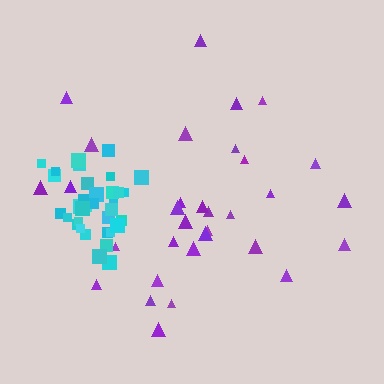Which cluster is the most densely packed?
Cyan.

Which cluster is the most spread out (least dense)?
Purple.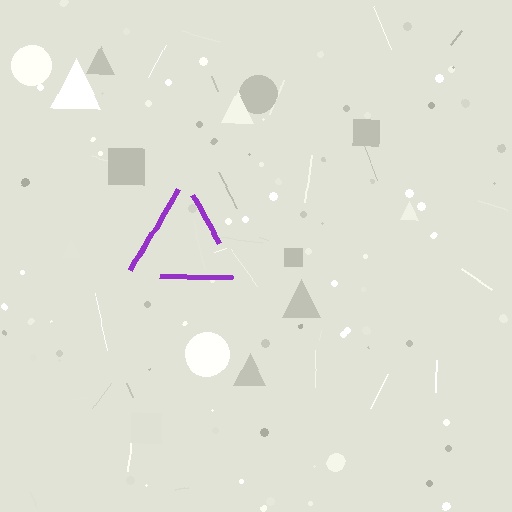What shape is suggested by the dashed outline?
The dashed outline suggests a triangle.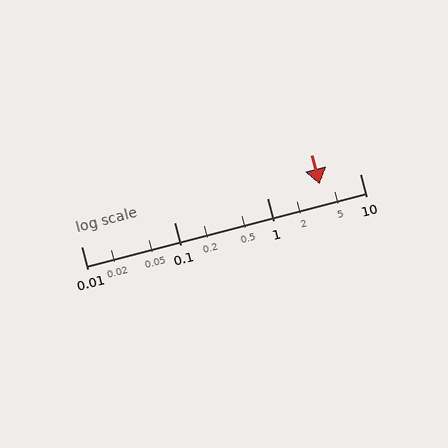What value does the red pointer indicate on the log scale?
The pointer indicates approximately 3.7.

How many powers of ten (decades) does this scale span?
The scale spans 3 decades, from 0.01 to 10.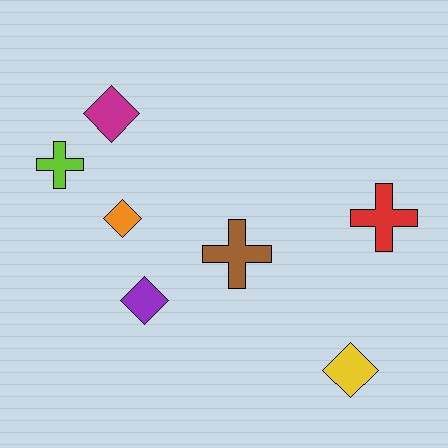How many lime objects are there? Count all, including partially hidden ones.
There is 1 lime object.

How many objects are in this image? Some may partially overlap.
There are 7 objects.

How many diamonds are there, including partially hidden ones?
There are 4 diamonds.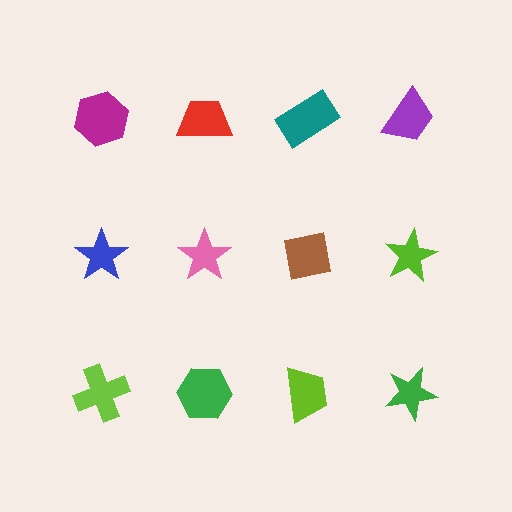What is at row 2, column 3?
A brown square.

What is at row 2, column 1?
A blue star.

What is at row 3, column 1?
A lime cross.